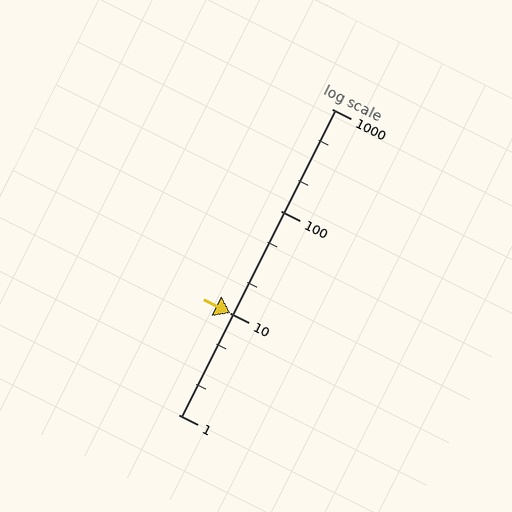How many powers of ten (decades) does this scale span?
The scale spans 3 decades, from 1 to 1000.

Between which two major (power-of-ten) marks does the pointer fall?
The pointer is between 1 and 10.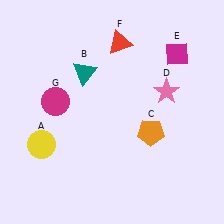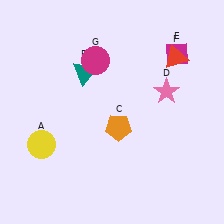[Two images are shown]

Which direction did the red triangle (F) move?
The red triangle (F) moved right.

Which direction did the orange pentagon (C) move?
The orange pentagon (C) moved left.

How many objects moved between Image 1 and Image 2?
3 objects moved between the two images.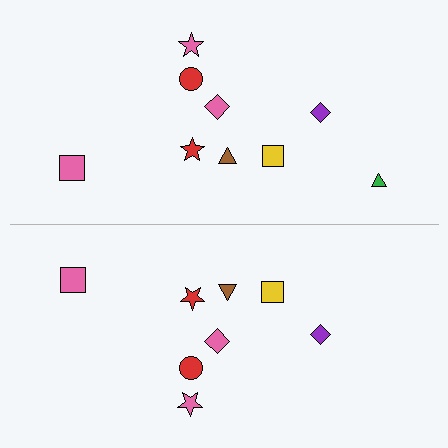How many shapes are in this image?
There are 17 shapes in this image.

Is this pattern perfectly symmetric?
No, the pattern is not perfectly symmetric. A green triangle is missing from the bottom side.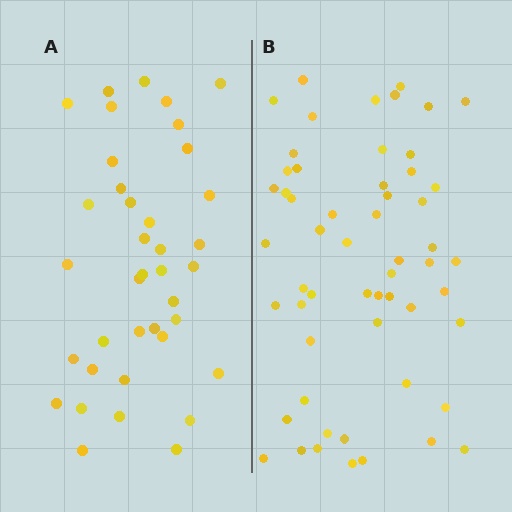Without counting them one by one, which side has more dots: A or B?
Region B (the right region) has more dots.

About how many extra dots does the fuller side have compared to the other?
Region B has approximately 20 more dots than region A.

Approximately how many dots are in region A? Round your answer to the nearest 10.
About 40 dots. (The exact count is 38, which rounds to 40.)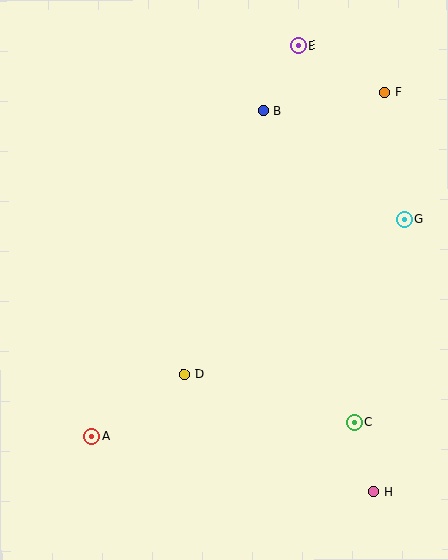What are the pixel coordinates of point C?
Point C is at (354, 423).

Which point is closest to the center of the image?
Point D at (184, 375) is closest to the center.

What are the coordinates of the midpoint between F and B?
The midpoint between F and B is at (324, 102).